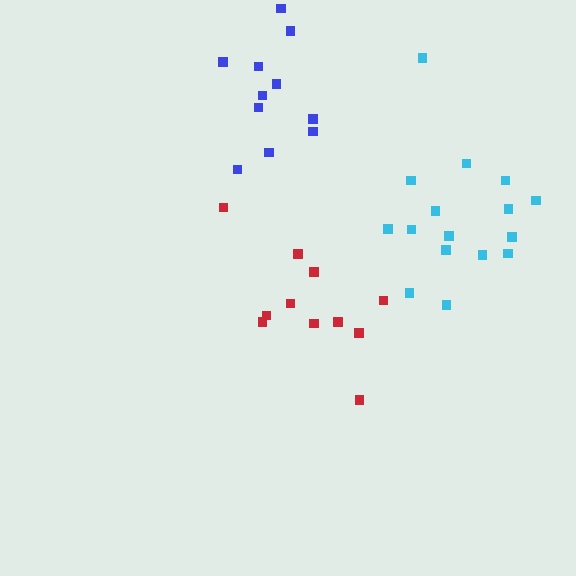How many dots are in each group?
Group 1: 12 dots, Group 2: 16 dots, Group 3: 11 dots (39 total).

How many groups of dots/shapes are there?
There are 3 groups.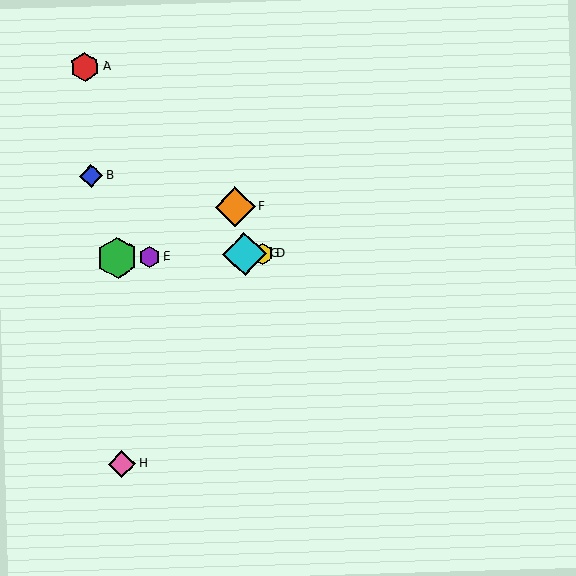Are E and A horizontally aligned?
No, E is at y≈257 and A is at y≈67.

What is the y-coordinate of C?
Object C is at y≈258.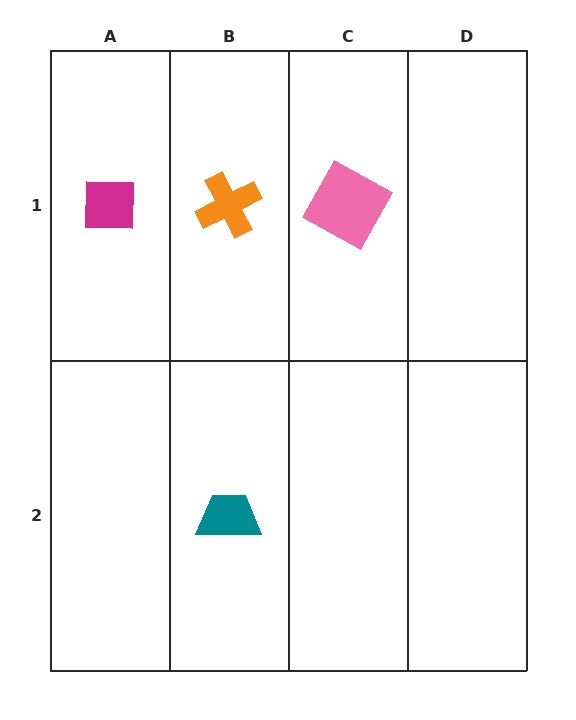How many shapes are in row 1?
3 shapes.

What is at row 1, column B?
An orange cross.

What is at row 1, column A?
A magenta square.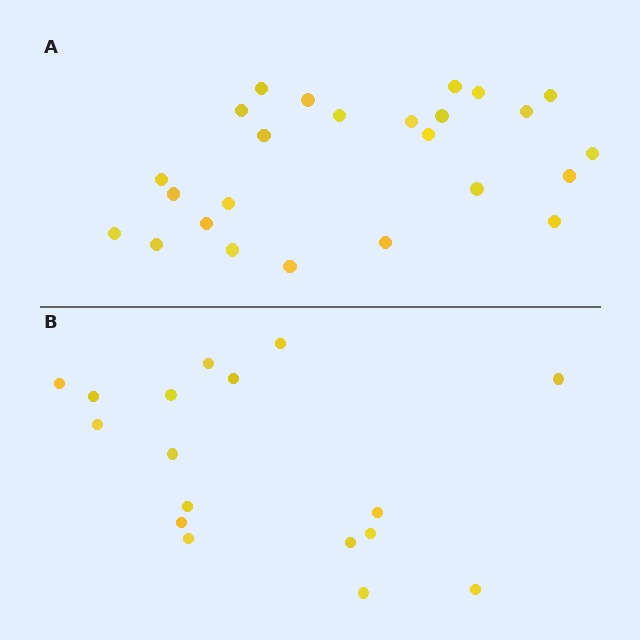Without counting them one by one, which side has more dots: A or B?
Region A (the top region) has more dots.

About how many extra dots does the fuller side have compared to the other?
Region A has roughly 8 or so more dots than region B.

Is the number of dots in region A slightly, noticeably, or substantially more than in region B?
Region A has substantially more. The ratio is roughly 1.5 to 1.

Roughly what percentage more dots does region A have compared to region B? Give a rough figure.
About 45% more.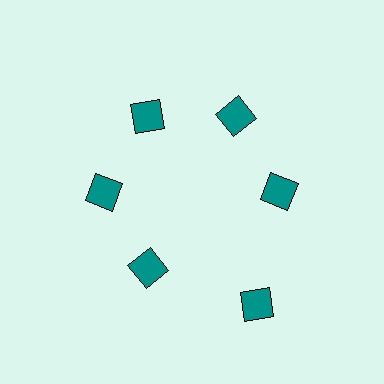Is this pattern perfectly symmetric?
No. The 6 teal diamonds are arranged in a ring, but one element near the 5 o'clock position is pushed outward from the center, breaking the 6-fold rotational symmetry.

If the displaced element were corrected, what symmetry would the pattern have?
It would have 6-fold rotational symmetry — the pattern would map onto itself every 60 degrees.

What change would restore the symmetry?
The symmetry would be restored by moving it inward, back onto the ring so that all 6 diamonds sit at equal angles and equal distance from the center.